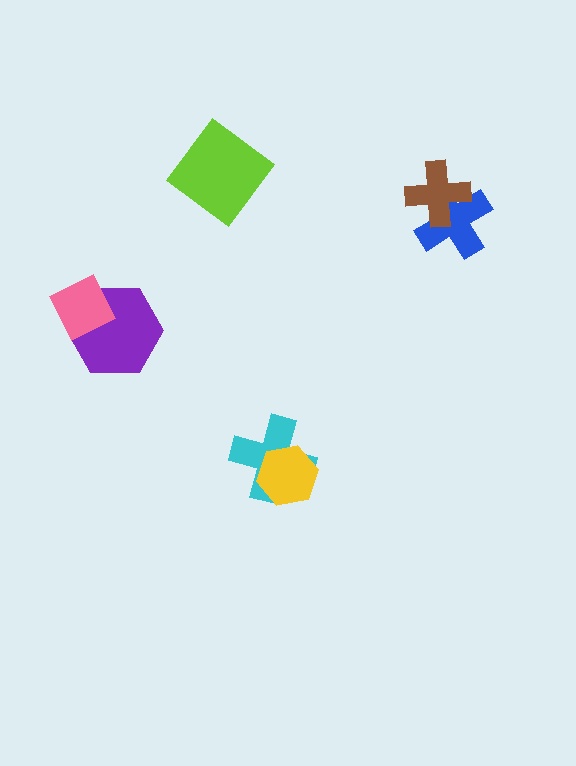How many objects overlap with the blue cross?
1 object overlaps with the blue cross.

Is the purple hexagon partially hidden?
Yes, it is partially covered by another shape.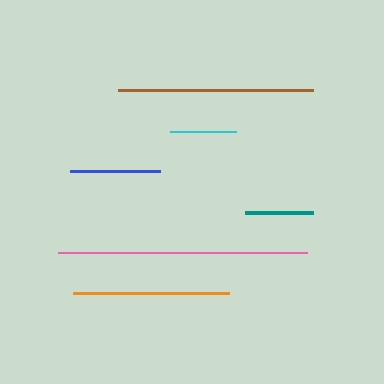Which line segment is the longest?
The pink line is the longest at approximately 249 pixels.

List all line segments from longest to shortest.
From longest to shortest: pink, brown, orange, blue, teal, cyan.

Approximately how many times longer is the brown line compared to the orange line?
The brown line is approximately 1.2 times the length of the orange line.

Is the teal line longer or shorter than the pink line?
The pink line is longer than the teal line.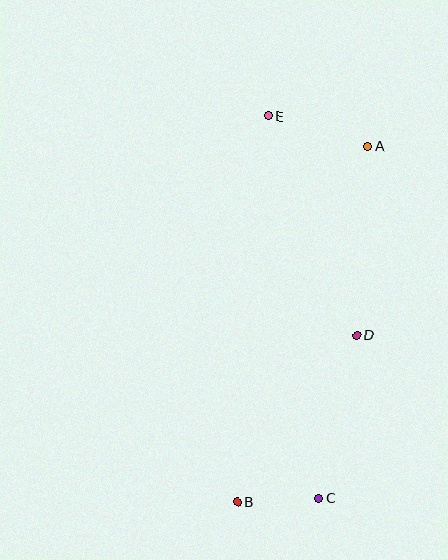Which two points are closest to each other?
Points B and C are closest to each other.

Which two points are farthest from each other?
Points B and E are farthest from each other.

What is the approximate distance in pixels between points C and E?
The distance between C and E is approximately 386 pixels.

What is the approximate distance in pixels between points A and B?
The distance between A and B is approximately 379 pixels.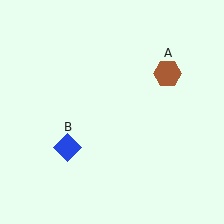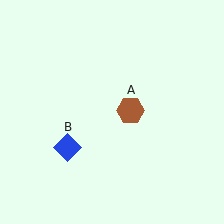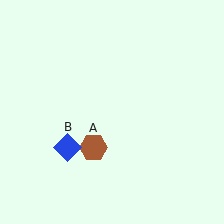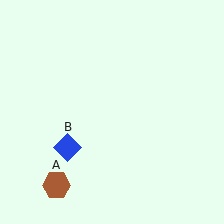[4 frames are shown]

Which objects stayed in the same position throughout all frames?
Blue diamond (object B) remained stationary.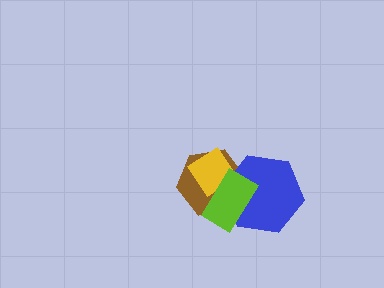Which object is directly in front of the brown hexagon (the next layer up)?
The blue hexagon is directly in front of the brown hexagon.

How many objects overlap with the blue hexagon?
3 objects overlap with the blue hexagon.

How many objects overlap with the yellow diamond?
3 objects overlap with the yellow diamond.